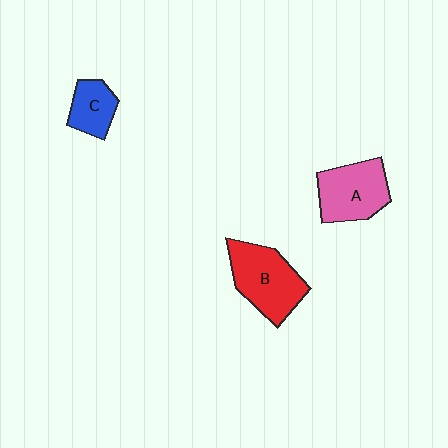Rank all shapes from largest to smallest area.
From largest to smallest: B (red), A (pink), C (blue).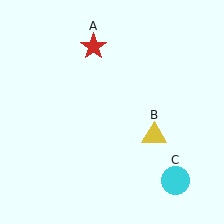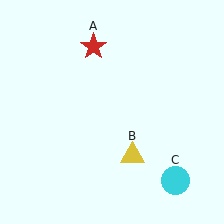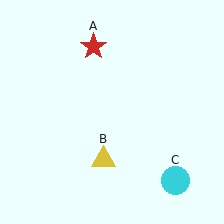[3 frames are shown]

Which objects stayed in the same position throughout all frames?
Red star (object A) and cyan circle (object C) remained stationary.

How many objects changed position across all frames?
1 object changed position: yellow triangle (object B).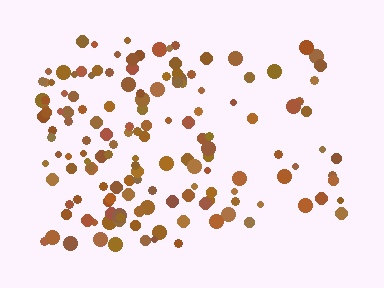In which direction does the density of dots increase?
From right to left, with the left side densest.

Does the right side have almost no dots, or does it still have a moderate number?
Still a moderate number, just noticeably fewer than the left.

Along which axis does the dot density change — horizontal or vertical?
Horizontal.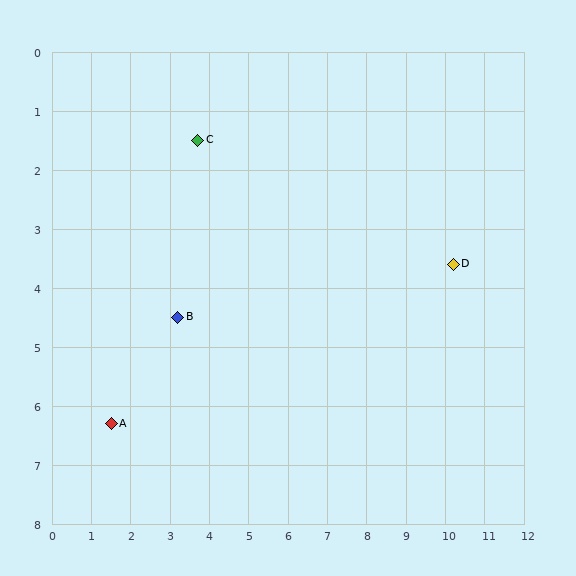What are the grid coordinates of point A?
Point A is at approximately (1.5, 6.3).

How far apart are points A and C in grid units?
Points A and C are about 5.3 grid units apart.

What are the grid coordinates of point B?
Point B is at approximately (3.2, 4.5).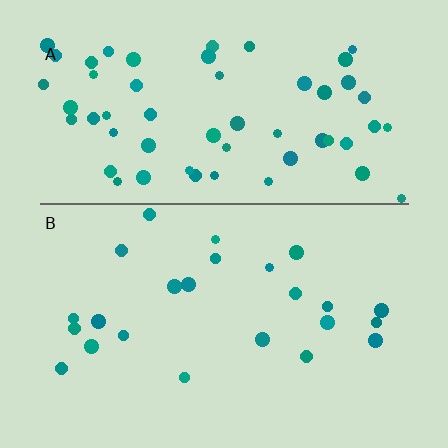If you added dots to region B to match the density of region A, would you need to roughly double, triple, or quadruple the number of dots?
Approximately double.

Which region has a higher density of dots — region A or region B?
A (the top).